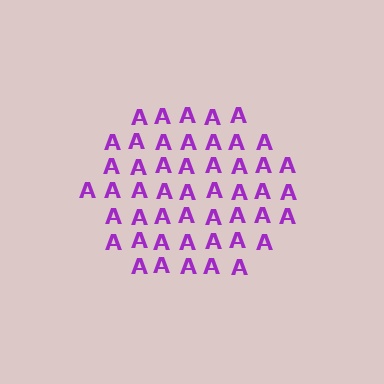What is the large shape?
The large shape is a hexagon.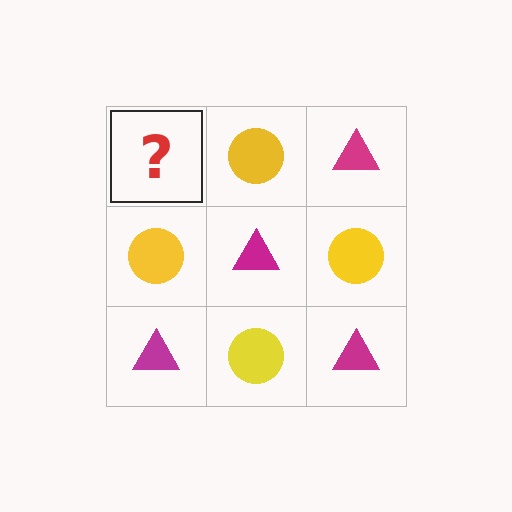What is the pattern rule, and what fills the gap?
The rule is that it alternates magenta triangle and yellow circle in a checkerboard pattern. The gap should be filled with a magenta triangle.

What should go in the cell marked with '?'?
The missing cell should contain a magenta triangle.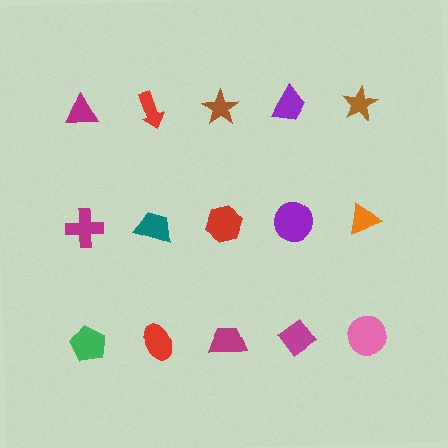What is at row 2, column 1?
A magenta cross.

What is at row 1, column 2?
A red arrow.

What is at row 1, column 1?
A magenta triangle.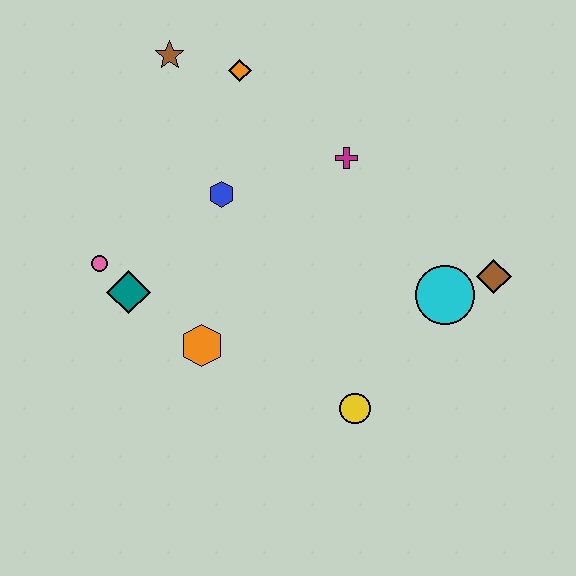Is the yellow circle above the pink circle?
No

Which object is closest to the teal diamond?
The pink circle is closest to the teal diamond.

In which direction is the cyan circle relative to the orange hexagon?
The cyan circle is to the right of the orange hexagon.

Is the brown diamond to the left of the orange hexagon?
No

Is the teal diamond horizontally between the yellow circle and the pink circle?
Yes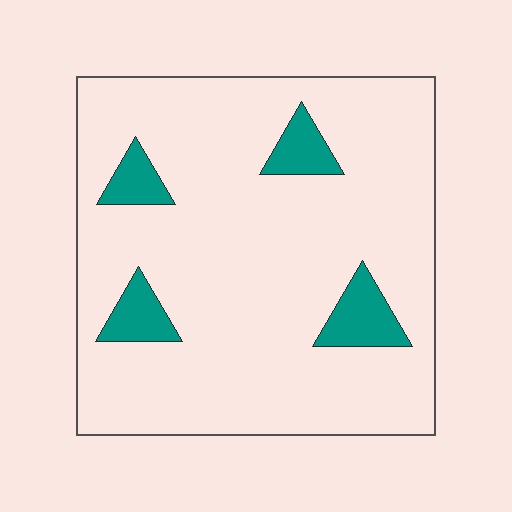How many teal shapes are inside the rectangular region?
4.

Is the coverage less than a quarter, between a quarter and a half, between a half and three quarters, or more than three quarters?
Less than a quarter.